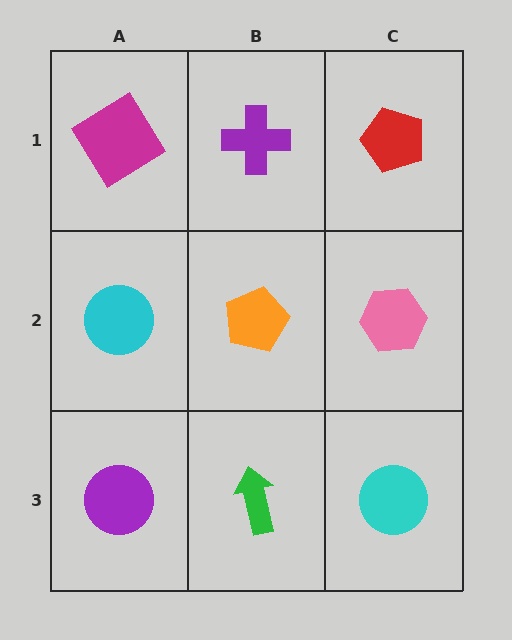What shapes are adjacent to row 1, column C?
A pink hexagon (row 2, column C), a purple cross (row 1, column B).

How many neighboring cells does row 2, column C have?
3.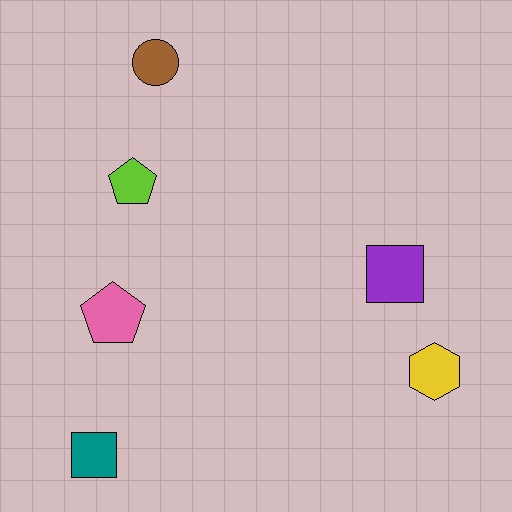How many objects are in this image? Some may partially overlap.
There are 6 objects.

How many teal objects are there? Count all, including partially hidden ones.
There is 1 teal object.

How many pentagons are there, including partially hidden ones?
There are 2 pentagons.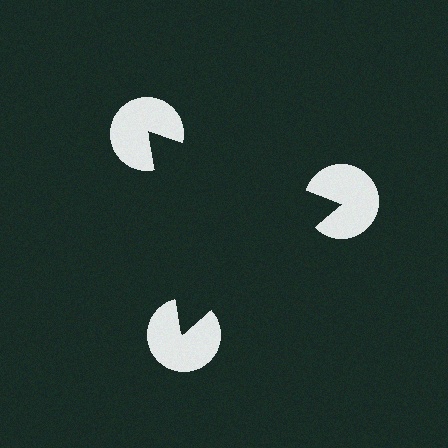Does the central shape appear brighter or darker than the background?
It typically appears slightly darker than the background, even though no actual brightness change is drawn.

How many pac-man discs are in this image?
There are 3 — one at each vertex of the illusory triangle.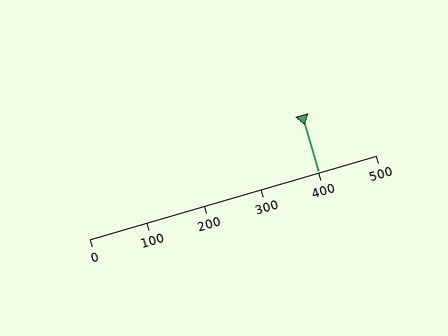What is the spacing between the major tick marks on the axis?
The major ticks are spaced 100 apart.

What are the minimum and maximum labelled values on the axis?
The axis runs from 0 to 500.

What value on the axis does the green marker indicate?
The marker indicates approximately 400.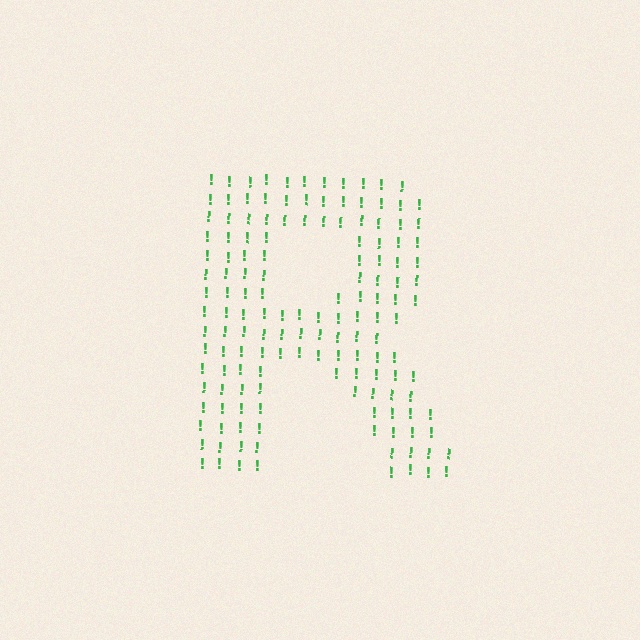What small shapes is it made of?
It is made of small exclamation marks.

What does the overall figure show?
The overall figure shows the letter R.